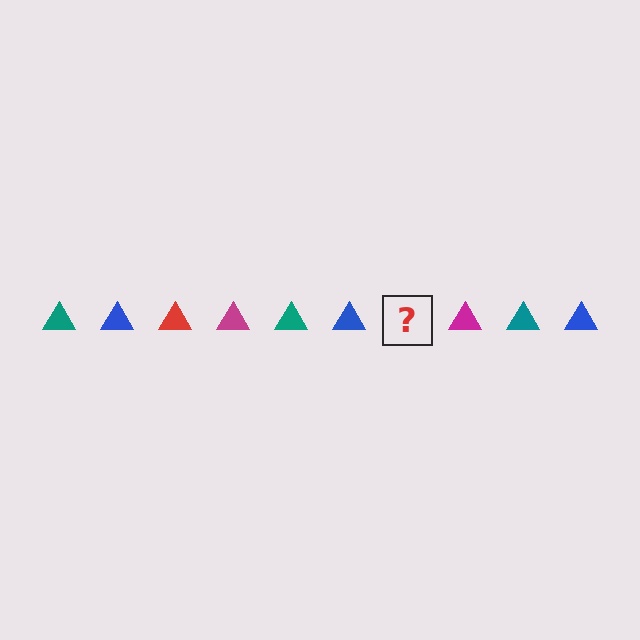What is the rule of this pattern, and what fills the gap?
The rule is that the pattern cycles through teal, blue, red, magenta triangles. The gap should be filled with a red triangle.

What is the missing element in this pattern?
The missing element is a red triangle.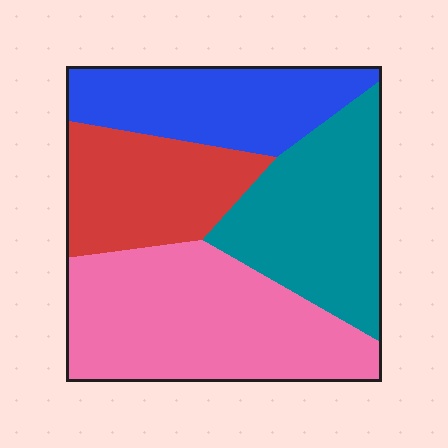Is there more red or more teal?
Teal.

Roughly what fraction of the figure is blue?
Blue takes up about one fifth (1/5) of the figure.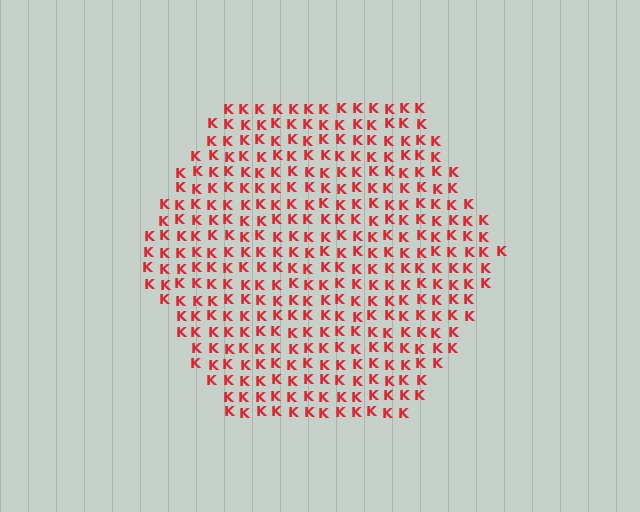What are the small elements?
The small elements are letter K's.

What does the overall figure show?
The overall figure shows a hexagon.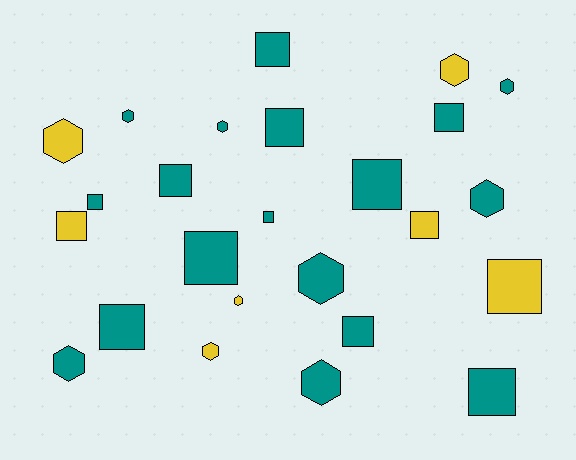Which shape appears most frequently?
Square, with 14 objects.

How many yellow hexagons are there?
There are 4 yellow hexagons.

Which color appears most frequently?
Teal, with 18 objects.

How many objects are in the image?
There are 25 objects.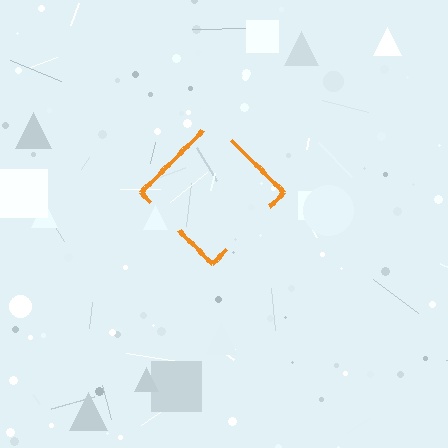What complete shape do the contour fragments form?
The contour fragments form a diamond.